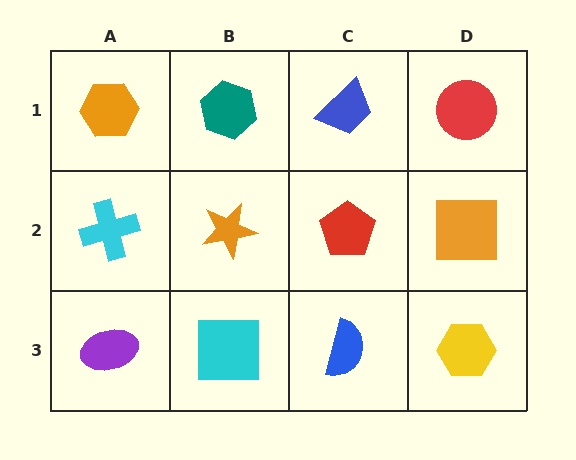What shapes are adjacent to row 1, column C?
A red pentagon (row 2, column C), a teal hexagon (row 1, column B), a red circle (row 1, column D).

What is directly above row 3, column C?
A red pentagon.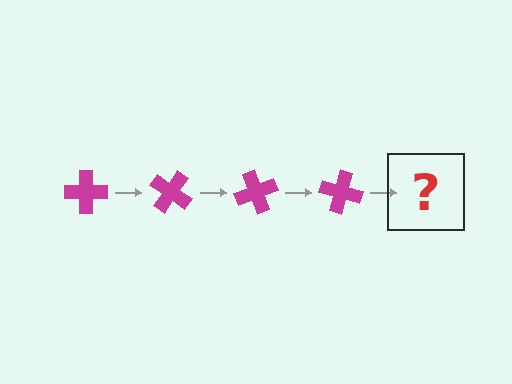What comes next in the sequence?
The next element should be a magenta cross rotated 140 degrees.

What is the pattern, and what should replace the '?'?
The pattern is that the cross rotates 35 degrees each step. The '?' should be a magenta cross rotated 140 degrees.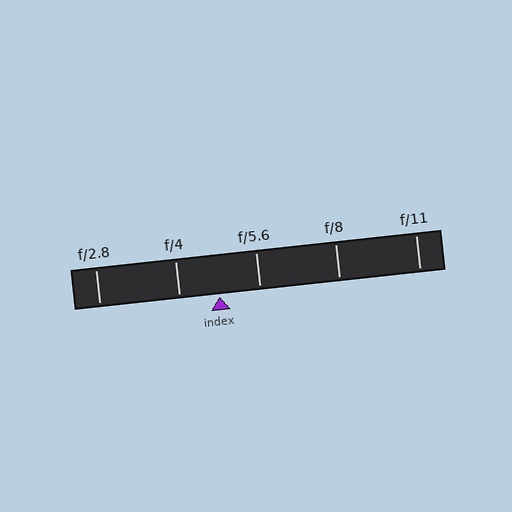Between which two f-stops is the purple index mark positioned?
The index mark is between f/4 and f/5.6.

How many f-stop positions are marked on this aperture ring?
There are 5 f-stop positions marked.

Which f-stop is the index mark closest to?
The index mark is closest to f/4.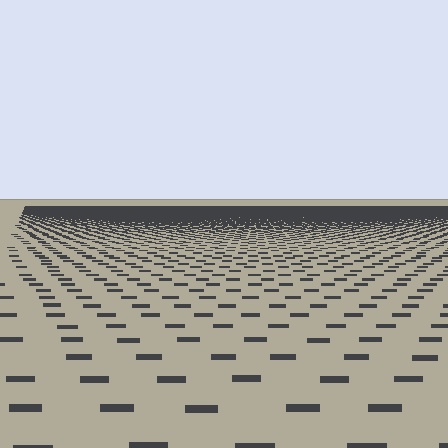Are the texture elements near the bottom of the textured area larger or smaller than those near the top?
Larger. Near the bottom, elements are closer to the viewer and appear at a bigger on-screen size.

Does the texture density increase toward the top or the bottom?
Density increases toward the top.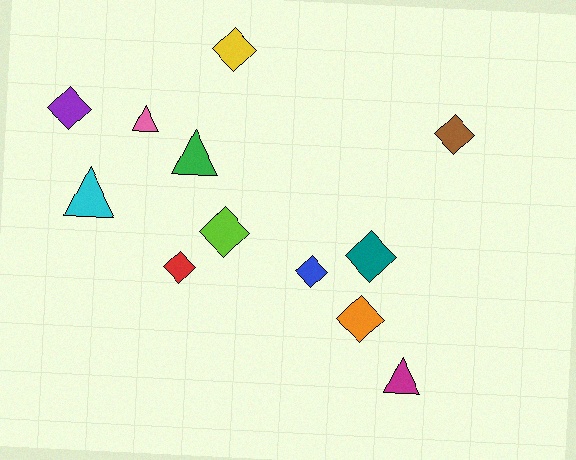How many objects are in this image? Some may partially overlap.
There are 12 objects.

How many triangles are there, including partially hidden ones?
There are 4 triangles.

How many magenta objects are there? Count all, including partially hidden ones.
There is 1 magenta object.